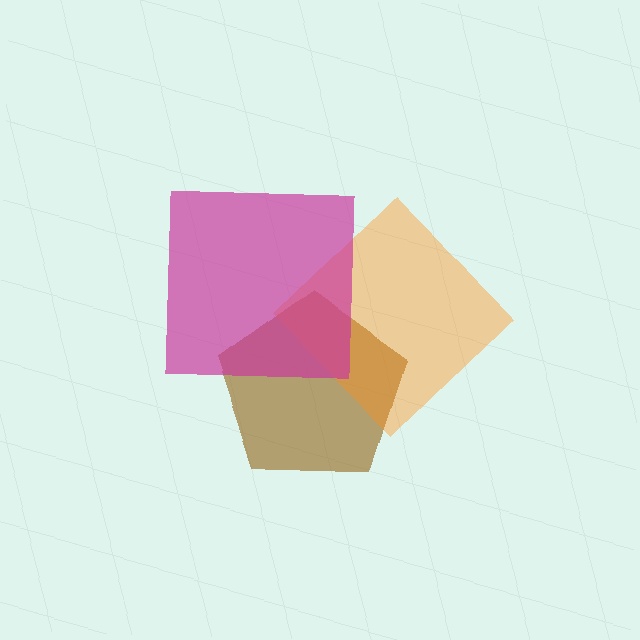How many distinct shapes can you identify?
There are 3 distinct shapes: a brown pentagon, an orange diamond, a magenta square.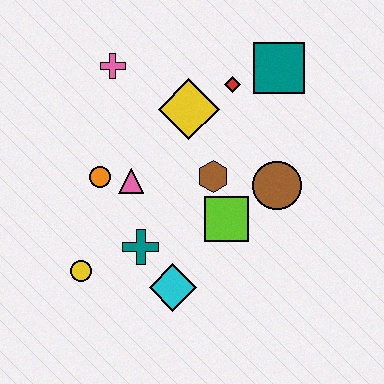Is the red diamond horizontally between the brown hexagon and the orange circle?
No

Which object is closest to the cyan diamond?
The teal cross is closest to the cyan diamond.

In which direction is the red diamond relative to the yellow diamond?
The red diamond is to the right of the yellow diamond.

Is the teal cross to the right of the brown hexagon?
No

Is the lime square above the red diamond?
No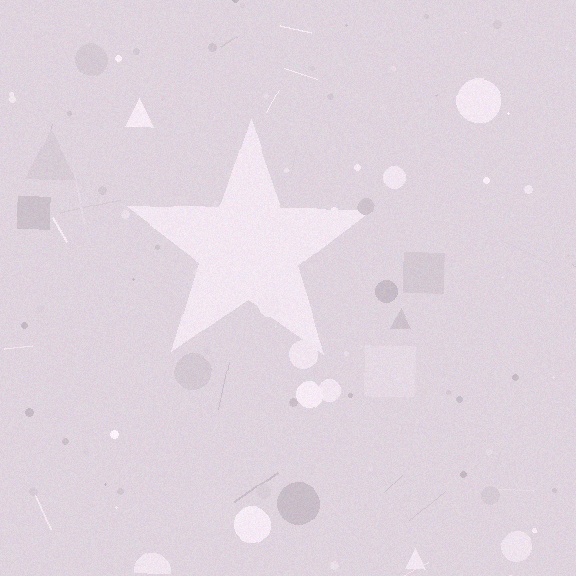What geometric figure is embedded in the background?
A star is embedded in the background.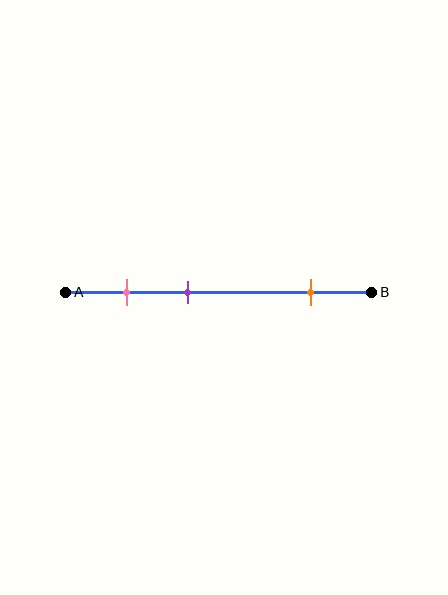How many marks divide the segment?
There are 3 marks dividing the segment.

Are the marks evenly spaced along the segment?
No, the marks are not evenly spaced.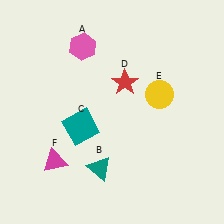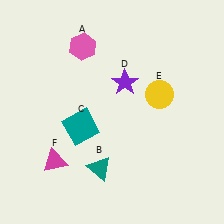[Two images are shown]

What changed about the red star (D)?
In Image 1, D is red. In Image 2, it changed to purple.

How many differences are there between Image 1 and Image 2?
There is 1 difference between the two images.